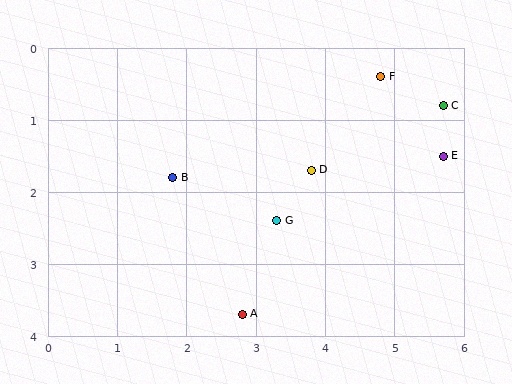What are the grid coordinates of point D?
Point D is at approximately (3.8, 1.7).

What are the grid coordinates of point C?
Point C is at approximately (5.7, 0.8).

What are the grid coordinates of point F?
Point F is at approximately (4.8, 0.4).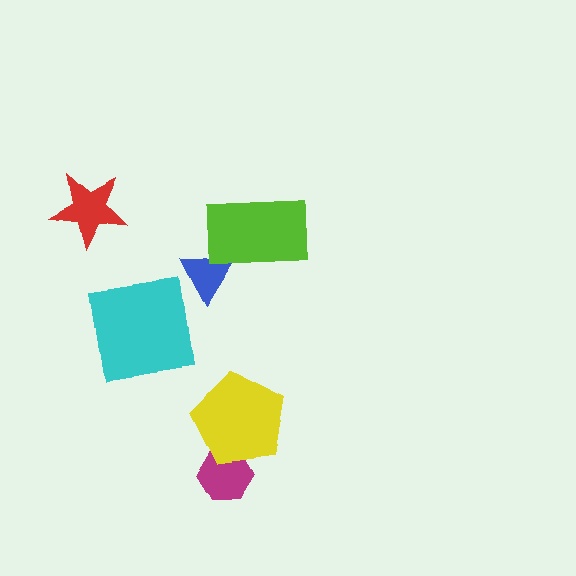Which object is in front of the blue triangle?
The lime rectangle is in front of the blue triangle.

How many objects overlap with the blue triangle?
1 object overlaps with the blue triangle.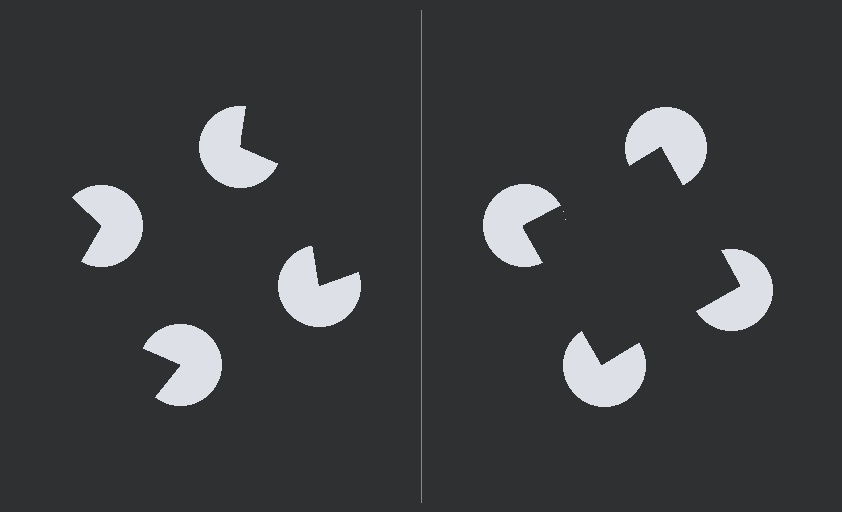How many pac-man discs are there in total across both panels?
8 — 4 on each side.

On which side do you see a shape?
An illusory square appears on the right side. On the left side the wedge cuts are rotated, so no coherent shape forms.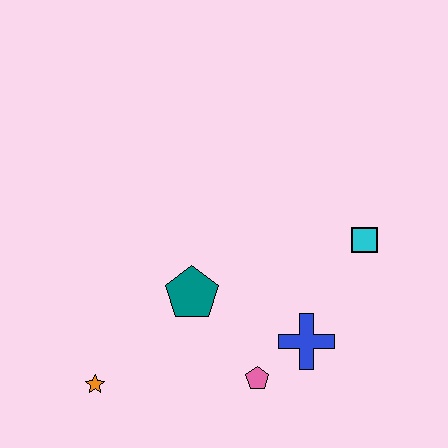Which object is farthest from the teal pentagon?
The cyan square is farthest from the teal pentagon.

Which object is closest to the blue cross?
The pink pentagon is closest to the blue cross.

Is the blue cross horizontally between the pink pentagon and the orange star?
No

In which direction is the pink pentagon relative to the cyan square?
The pink pentagon is below the cyan square.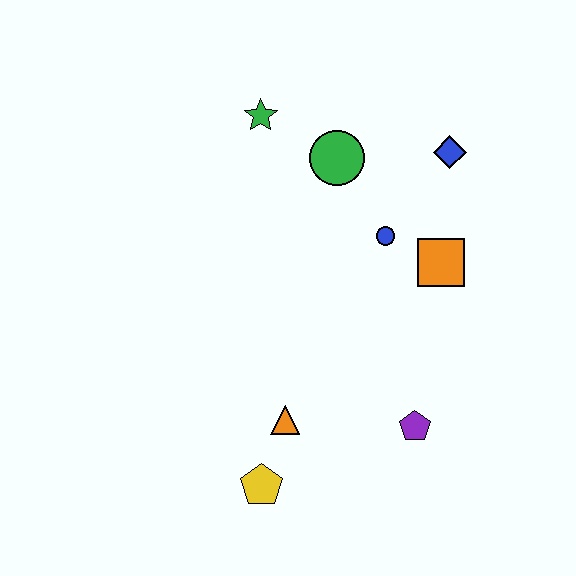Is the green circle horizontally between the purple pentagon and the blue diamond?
No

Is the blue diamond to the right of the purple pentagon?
Yes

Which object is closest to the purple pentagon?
The orange triangle is closest to the purple pentagon.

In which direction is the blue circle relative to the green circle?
The blue circle is below the green circle.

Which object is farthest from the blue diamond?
The yellow pentagon is farthest from the blue diamond.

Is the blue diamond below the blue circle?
No